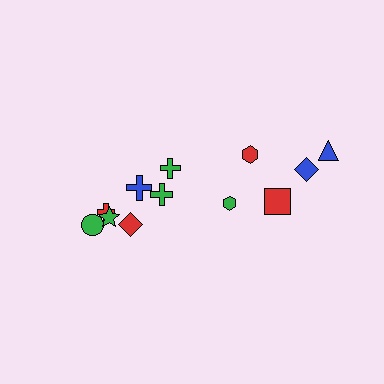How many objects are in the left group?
There are 7 objects.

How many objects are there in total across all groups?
There are 12 objects.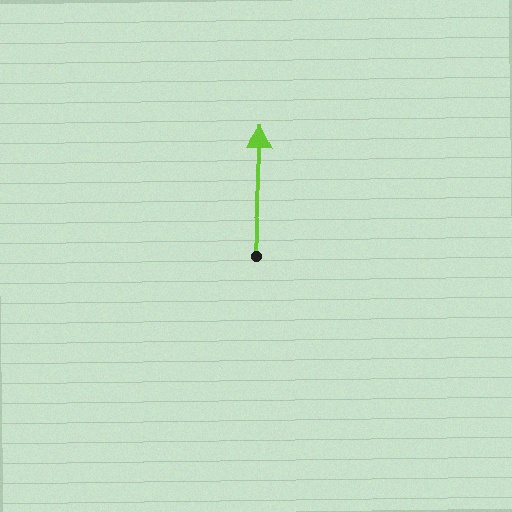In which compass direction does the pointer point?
North.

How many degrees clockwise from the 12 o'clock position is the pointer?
Approximately 2 degrees.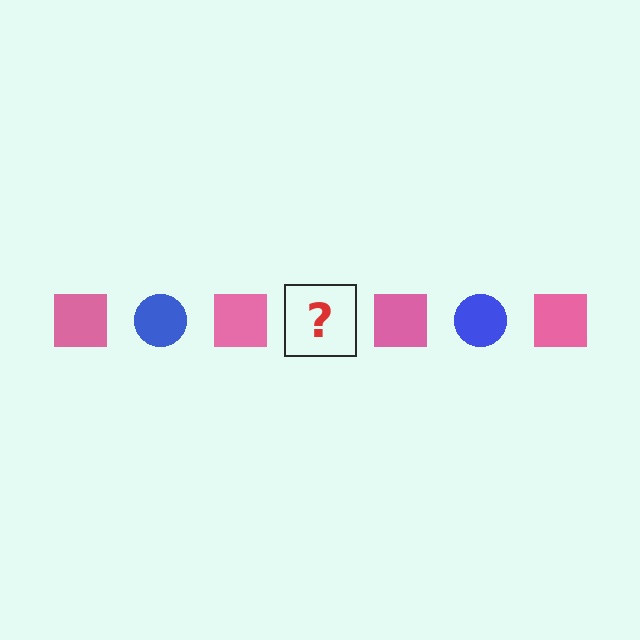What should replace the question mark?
The question mark should be replaced with a blue circle.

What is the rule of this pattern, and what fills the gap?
The rule is that the pattern alternates between pink square and blue circle. The gap should be filled with a blue circle.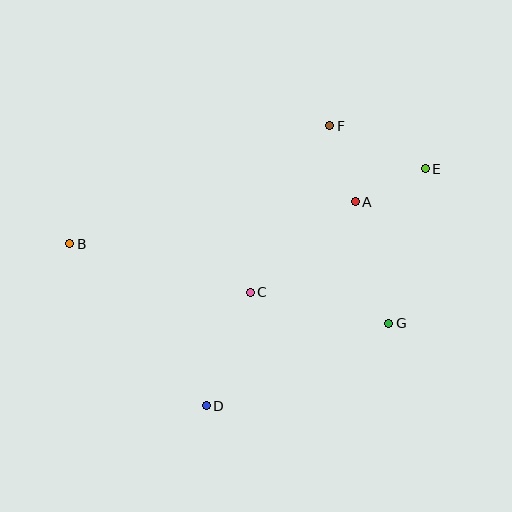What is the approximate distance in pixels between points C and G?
The distance between C and G is approximately 142 pixels.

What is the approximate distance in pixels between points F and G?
The distance between F and G is approximately 206 pixels.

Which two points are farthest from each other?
Points B and E are farthest from each other.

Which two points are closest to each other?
Points A and E are closest to each other.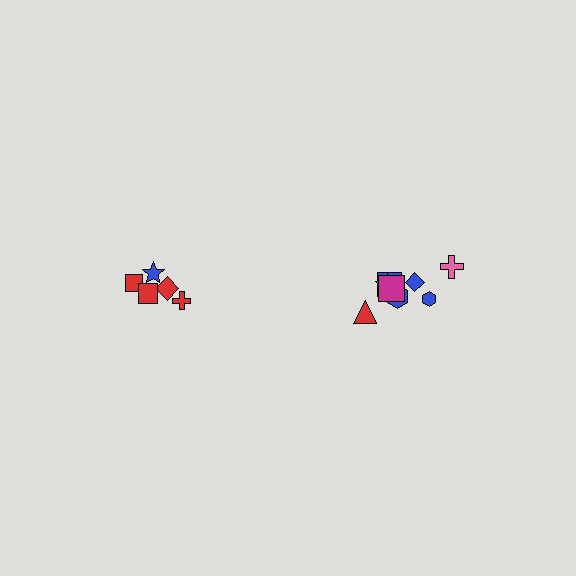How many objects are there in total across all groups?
There are 13 objects.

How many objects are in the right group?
There are 8 objects.